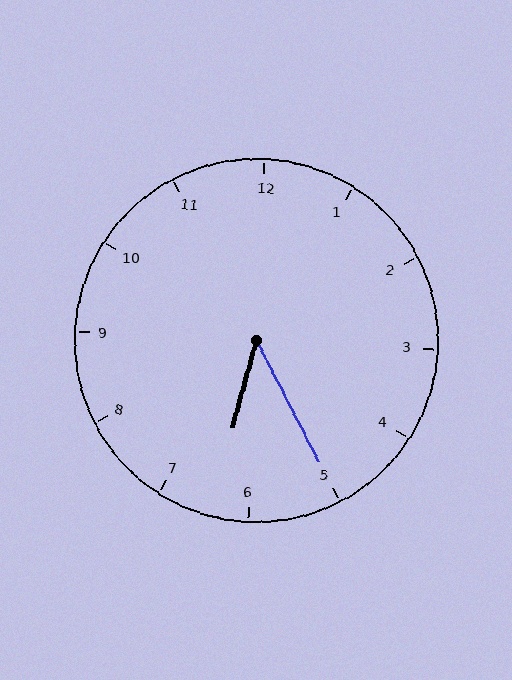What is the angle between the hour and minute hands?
Approximately 42 degrees.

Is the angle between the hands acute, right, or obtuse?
It is acute.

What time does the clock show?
6:25.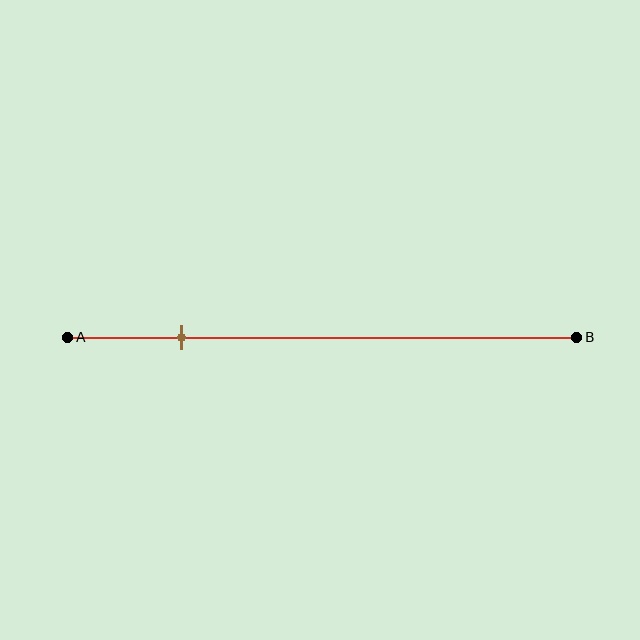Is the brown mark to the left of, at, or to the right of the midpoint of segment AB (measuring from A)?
The brown mark is to the left of the midpoint of segment AB.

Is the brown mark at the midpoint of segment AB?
No, the mark is at about 20% from A, not at the 50% midpoint.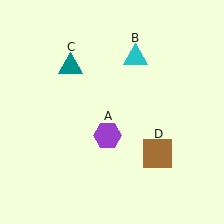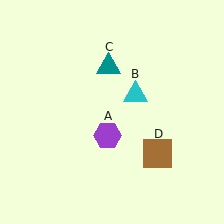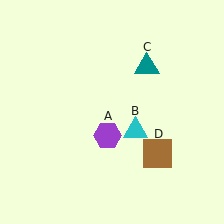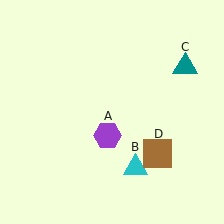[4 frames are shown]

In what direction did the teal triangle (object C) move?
The teal triangle (object C) moved right.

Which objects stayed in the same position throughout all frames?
Purple hexagon (object A) and brown square (object D) remained stationary.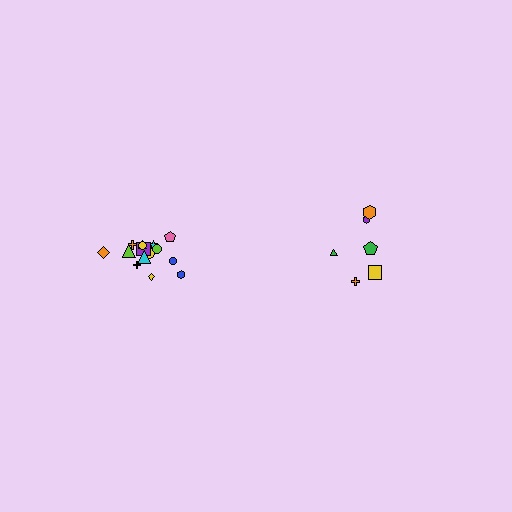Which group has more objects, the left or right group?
The left group.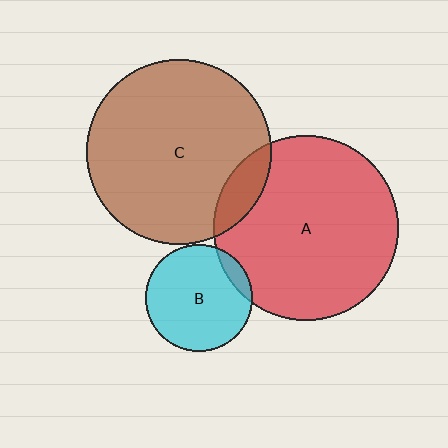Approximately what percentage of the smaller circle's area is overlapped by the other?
Approximately 10%.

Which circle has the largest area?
Circle C (brown).